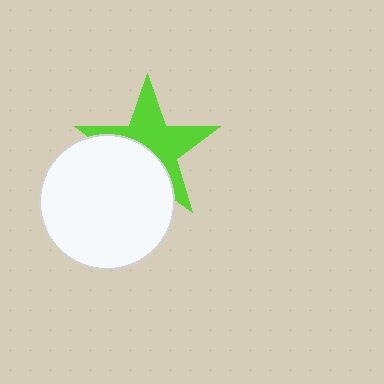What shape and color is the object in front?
The object in front is a white circle.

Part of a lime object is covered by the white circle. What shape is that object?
It is a star.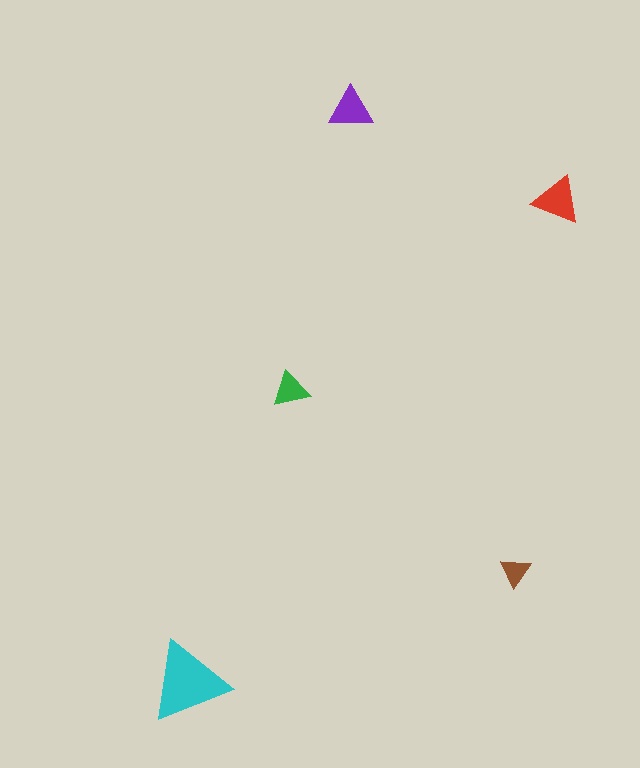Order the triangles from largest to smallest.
the cyan one, the red one, the purple one, the green one, the brown one.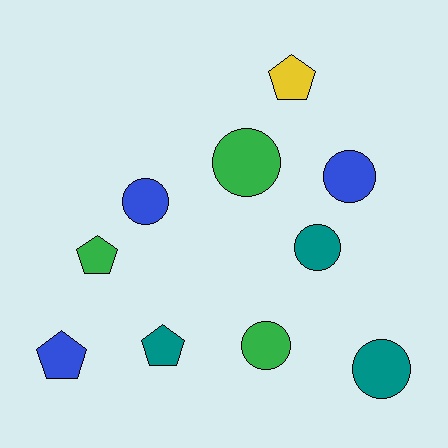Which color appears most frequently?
Green, with 3 objects.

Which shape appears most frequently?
Circle, with 6 objects.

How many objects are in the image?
There are 10 objects.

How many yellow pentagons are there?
There is 1 yellow pentagon.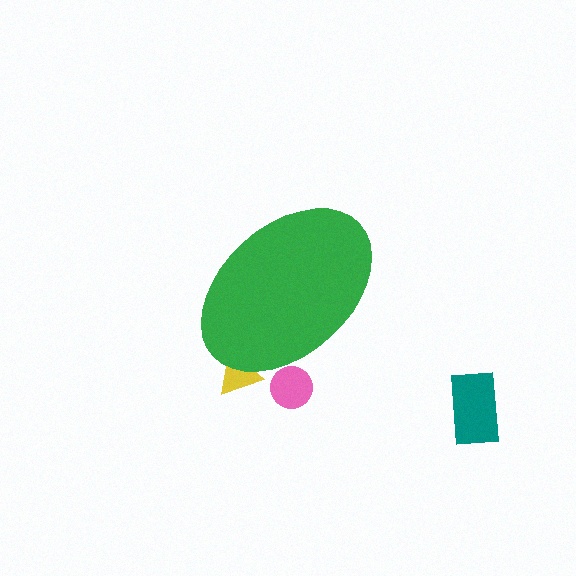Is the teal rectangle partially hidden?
No, the teal rectangle is fully visible.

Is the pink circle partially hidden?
Yes, the pink circle is partially hidden behind the green ellipse.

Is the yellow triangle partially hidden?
Yes, the yellow triangle is partially hidden behind the green ellipse.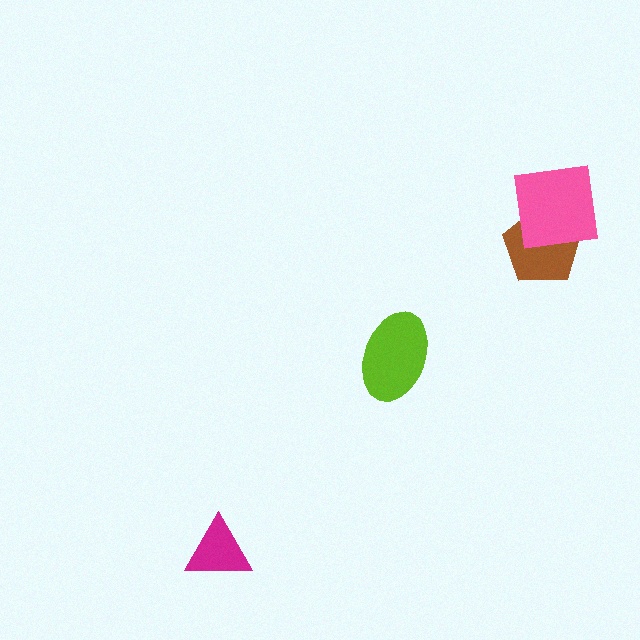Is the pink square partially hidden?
No, no other shape covers it.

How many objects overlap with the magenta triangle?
0 objects overlap with the magenta triangle.